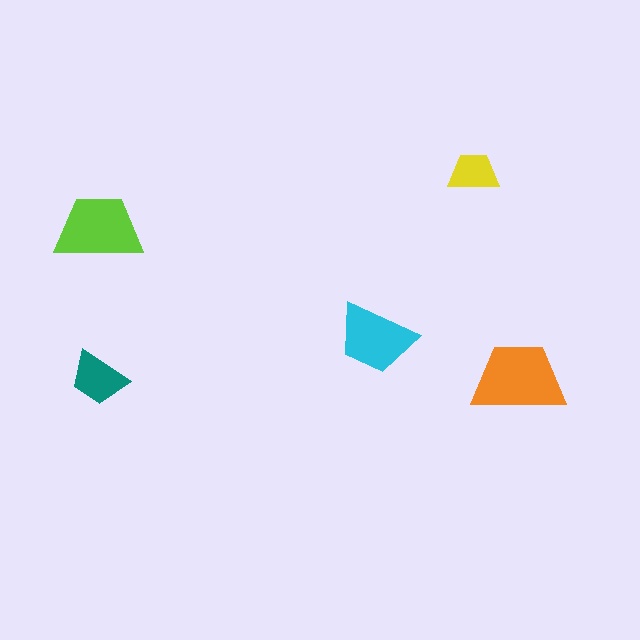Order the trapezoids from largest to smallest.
the orange one, the lime one, the cyan one, the teal one, the yellow one.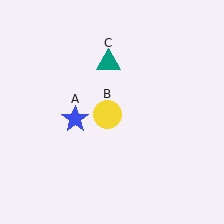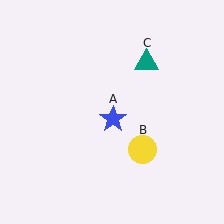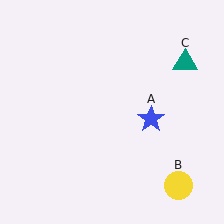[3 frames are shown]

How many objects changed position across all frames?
3 objects changed position: blue star (object A), yellow circle (object B), teal triangle (object C).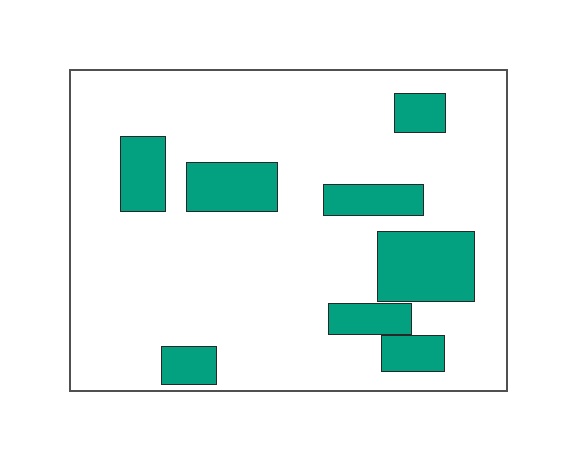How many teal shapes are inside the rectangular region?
8.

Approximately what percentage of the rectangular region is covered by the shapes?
Approximately 20%.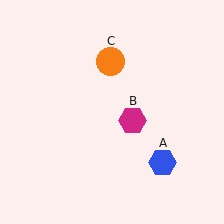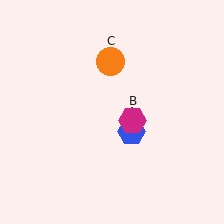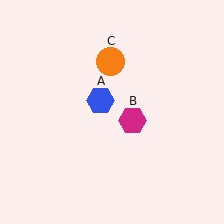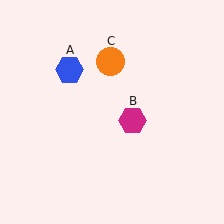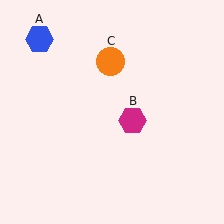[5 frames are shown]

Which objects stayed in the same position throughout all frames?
Magenta hexagon (object B) and orange circle (object C) remained stationary.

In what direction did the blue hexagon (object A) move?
The blue hexagon (object A) moved up and to the left.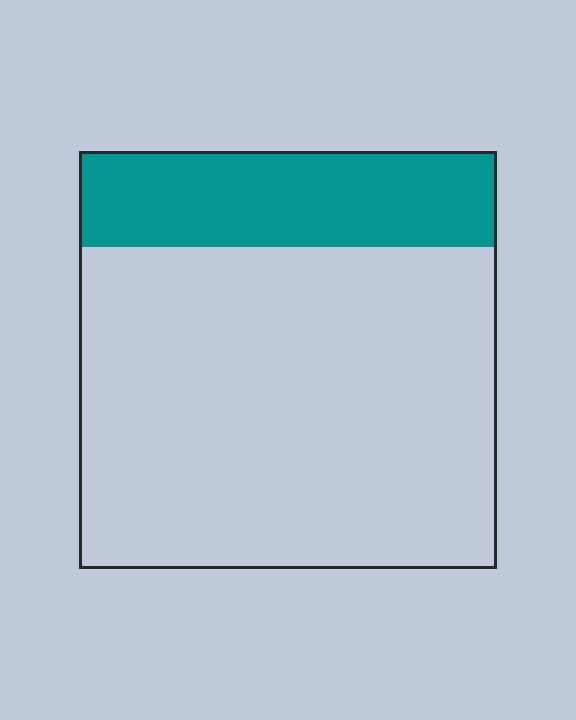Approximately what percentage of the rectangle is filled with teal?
Approximately 25%.